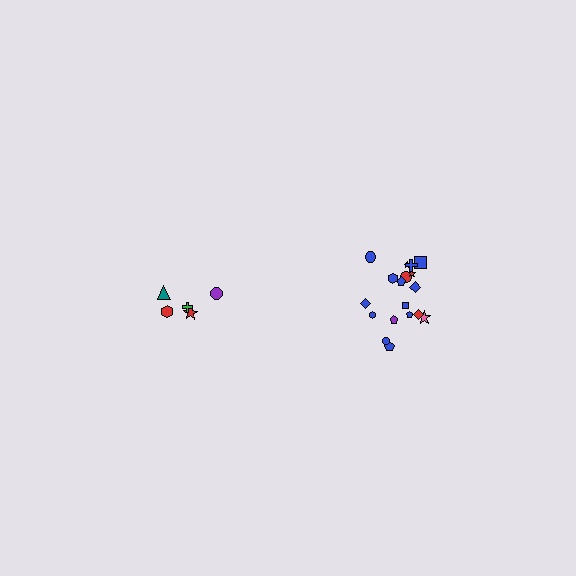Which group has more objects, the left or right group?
The right group.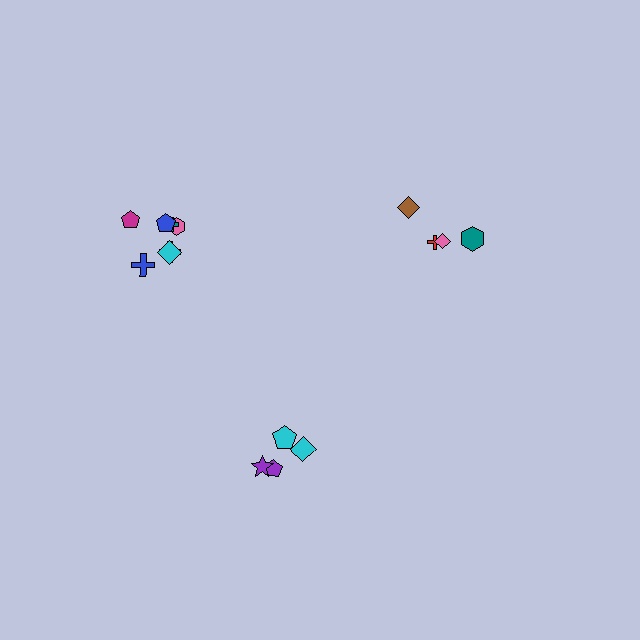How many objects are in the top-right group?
There are 4 objects.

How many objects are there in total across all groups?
There are 15 objects.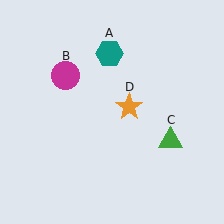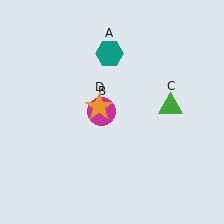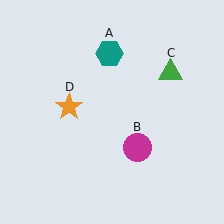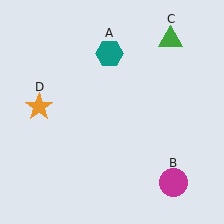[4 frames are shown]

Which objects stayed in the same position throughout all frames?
Teal hexagon (object A) remained stationary.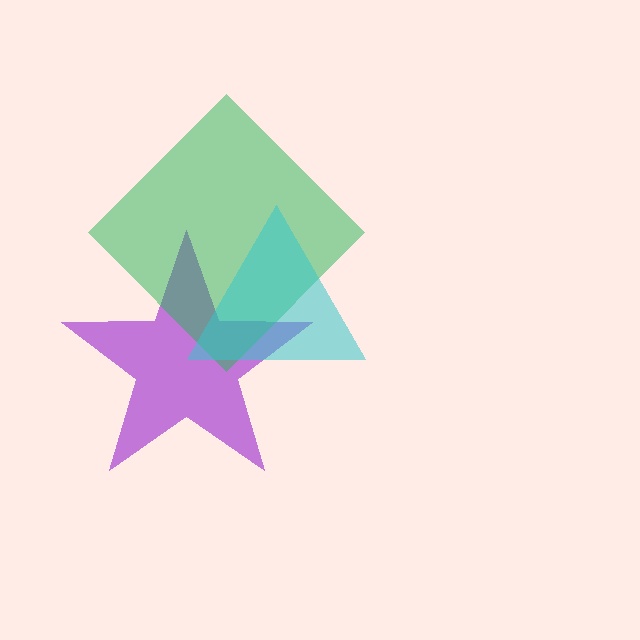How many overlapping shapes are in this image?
There are 3 overlapping shapes in the image.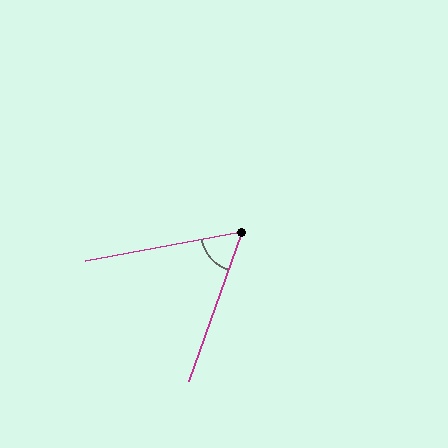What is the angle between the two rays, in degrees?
Approximately 60 degrees.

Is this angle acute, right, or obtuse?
It is acute.